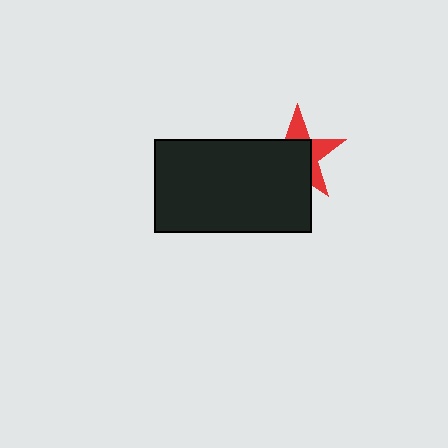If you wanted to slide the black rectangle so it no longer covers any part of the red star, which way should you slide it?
Slide it toward the lower-left — that is the most direct way to separate the two shapes.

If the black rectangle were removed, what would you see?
You would see the complete red star.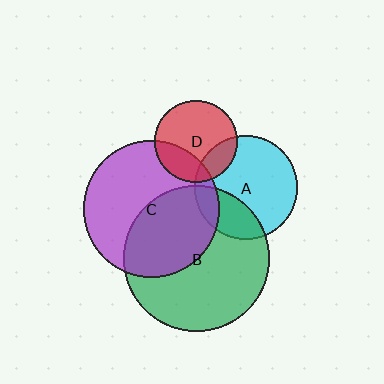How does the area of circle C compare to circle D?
Approximately 2.7 times.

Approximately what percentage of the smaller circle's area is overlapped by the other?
Approximately 45%.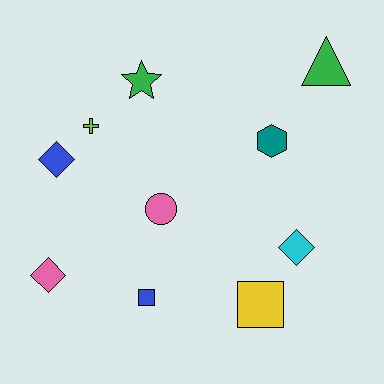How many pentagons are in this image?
There are no pentagons.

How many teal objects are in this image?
There is 1 teal object.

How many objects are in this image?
There are 10 objects.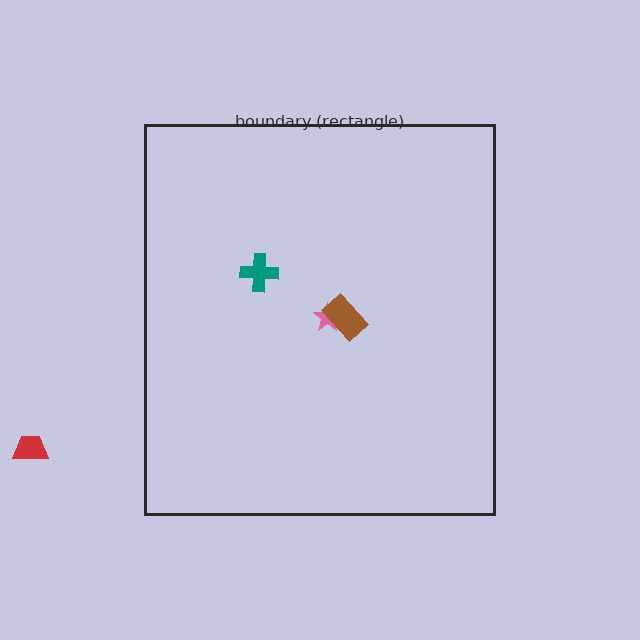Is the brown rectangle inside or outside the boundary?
Inside.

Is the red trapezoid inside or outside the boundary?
Outside.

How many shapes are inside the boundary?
3 inside, 1 outside.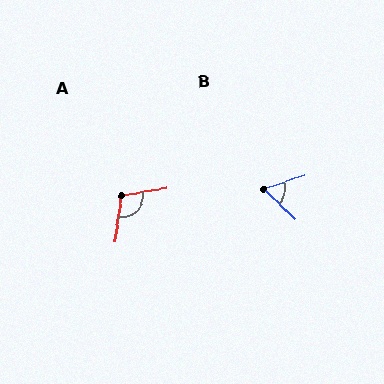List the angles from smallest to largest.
B (63°), A (108°).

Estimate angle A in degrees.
Approximately 108 degrees.